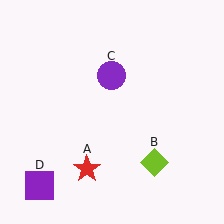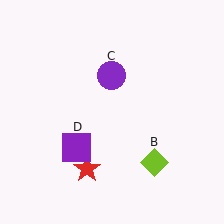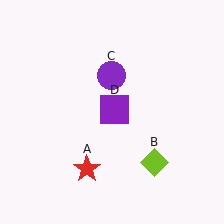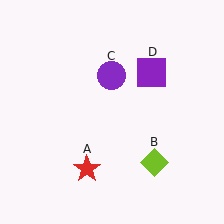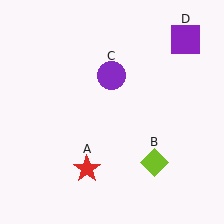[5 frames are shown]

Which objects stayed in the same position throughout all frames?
Red star (object A) and lime diamond (object B) and purple circle (object C) remained stationary.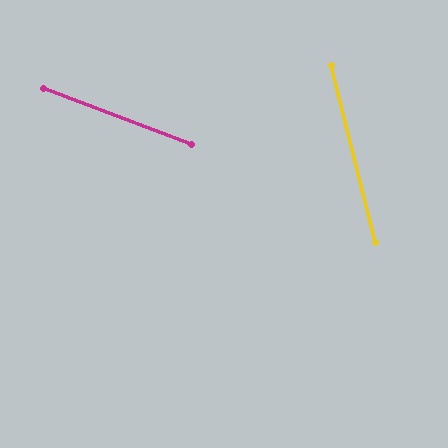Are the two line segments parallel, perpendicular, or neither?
Neither parallel nor perpendicular — they differ by about 56°.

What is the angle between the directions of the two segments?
Approximately 56 degrees.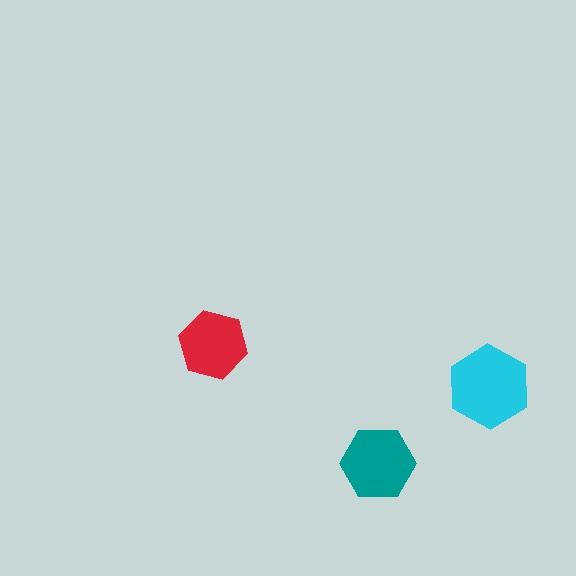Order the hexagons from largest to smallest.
the cyan one, the teal one, the red one.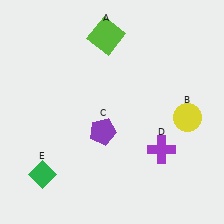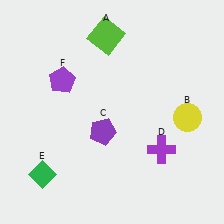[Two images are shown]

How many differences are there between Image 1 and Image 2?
There is 1 difference between the two images.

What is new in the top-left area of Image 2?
A purple pentagon (F) was added in the top-left area of Image 2.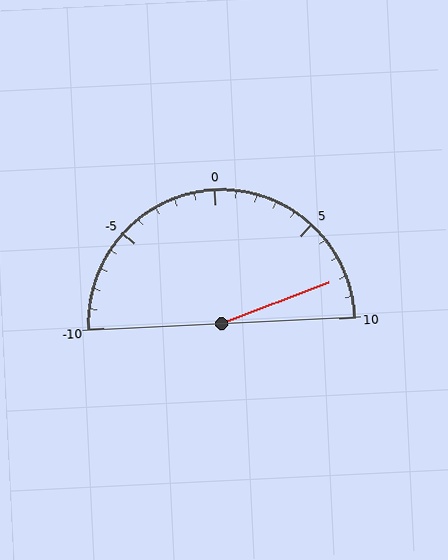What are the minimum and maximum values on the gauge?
The gauge ranges from -10 to 10.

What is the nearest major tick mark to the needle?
The nearest major tick mark is 10.